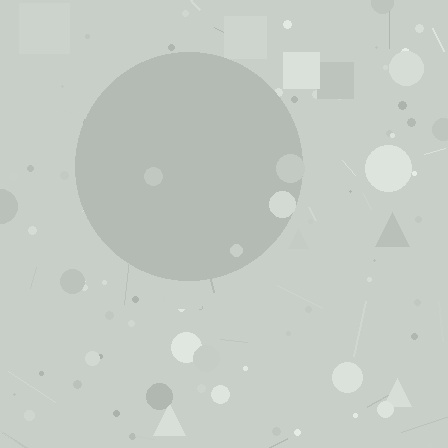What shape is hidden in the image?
A circle is hidden in the image.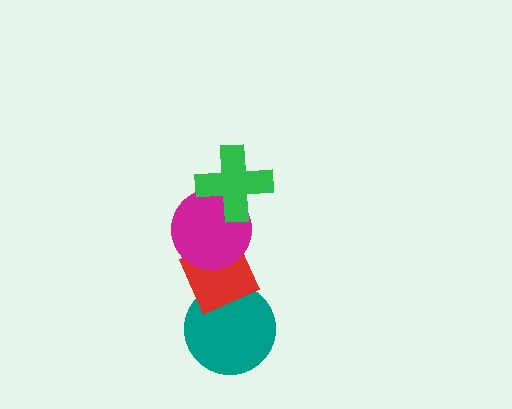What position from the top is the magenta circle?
The magenta circle is 2nd from the top.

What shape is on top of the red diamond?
The magenta circle is on top of the red diamond.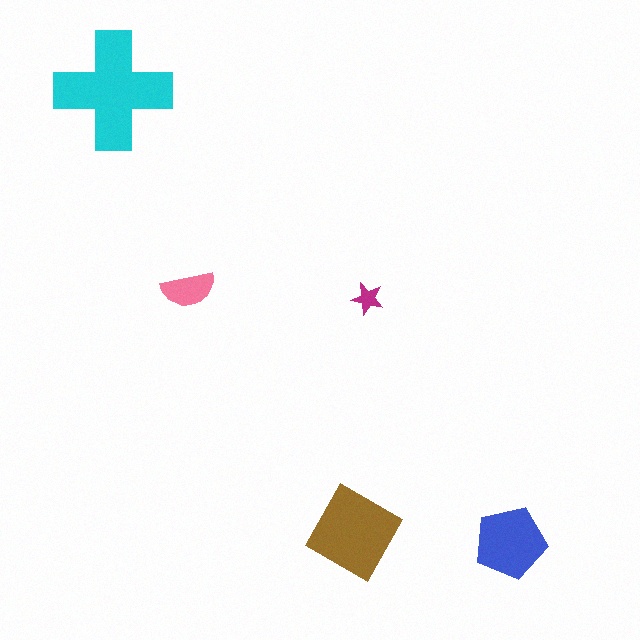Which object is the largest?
The cyan cross.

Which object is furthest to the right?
The blue pentagon is rightmost.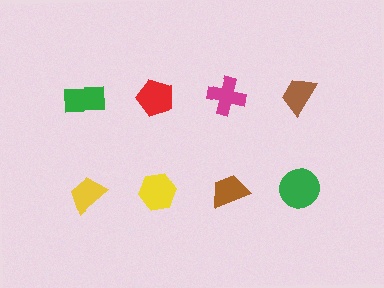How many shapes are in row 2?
4 shapes.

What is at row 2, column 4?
A green circle.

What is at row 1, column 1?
A green rectangle.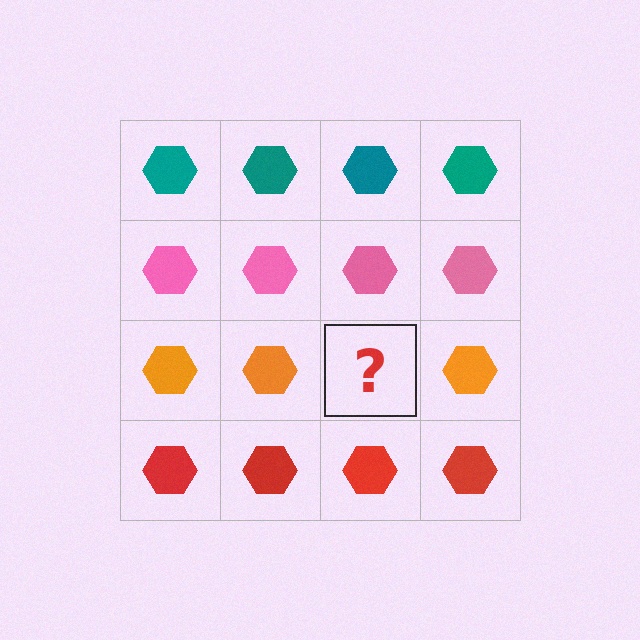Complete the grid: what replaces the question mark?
The question mark should be replaced with an orange hexagon.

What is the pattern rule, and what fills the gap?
The rule is that each row has a consistent color. The gap should be filled with an orange hexagon.